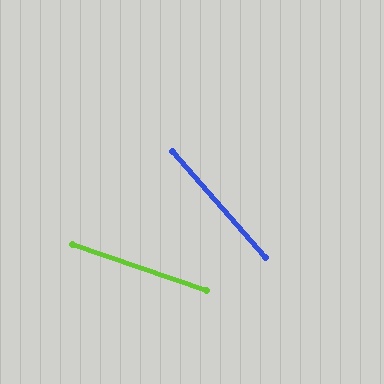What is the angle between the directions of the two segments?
Approximately 30 degrees.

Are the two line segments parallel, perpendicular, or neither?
Neither parallel nor perpendicular — they differ by about 30°.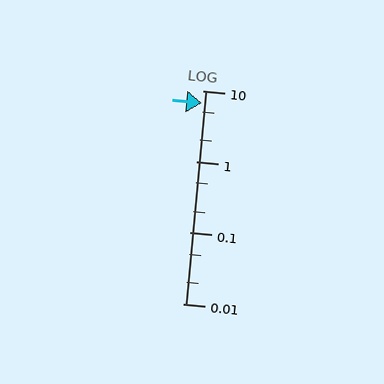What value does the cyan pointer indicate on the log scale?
The pointer indicates approximately 6.7.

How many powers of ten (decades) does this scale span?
The scale spans 3 decades, from 0.01 to 10.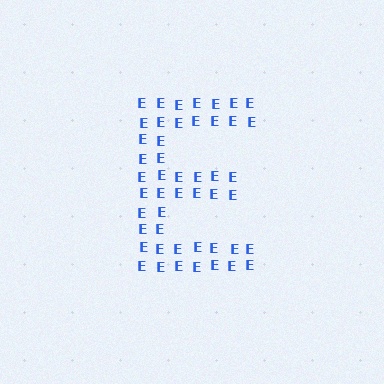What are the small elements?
The small elements are letter E's.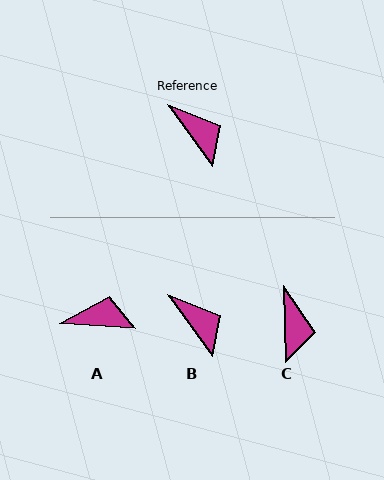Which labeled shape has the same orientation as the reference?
B.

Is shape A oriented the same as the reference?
No, it is off by about 51 degrees.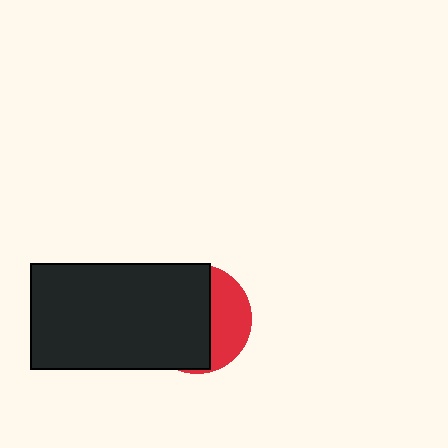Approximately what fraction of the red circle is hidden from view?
Roughly 65% of the red circle is hidden behind the black rectangle.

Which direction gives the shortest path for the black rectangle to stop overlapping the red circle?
Moving left gives the shortest separation.